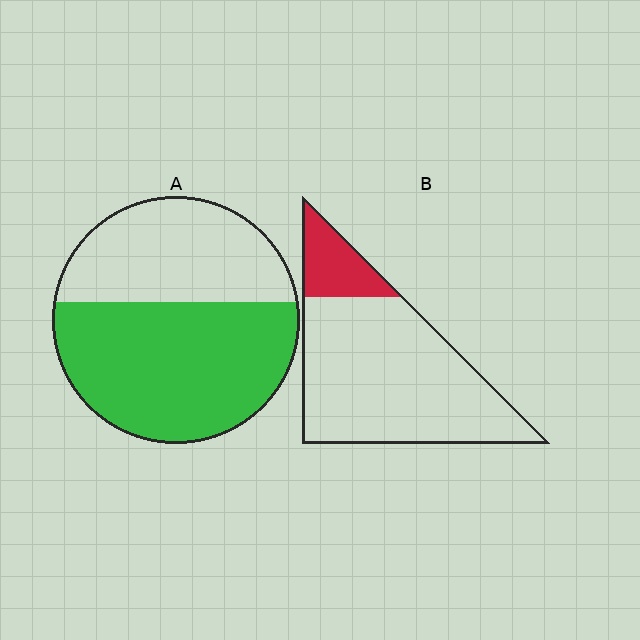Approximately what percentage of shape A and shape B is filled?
A is approximately 60% and B is approximately 15%.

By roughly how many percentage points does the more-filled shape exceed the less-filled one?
By roughly 45 percentage points (A over B).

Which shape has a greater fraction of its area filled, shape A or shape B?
Shape A.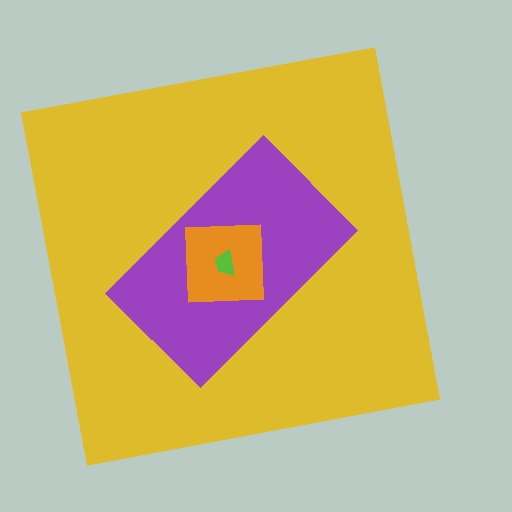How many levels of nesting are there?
4.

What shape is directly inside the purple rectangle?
The orange square.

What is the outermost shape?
The yellow square.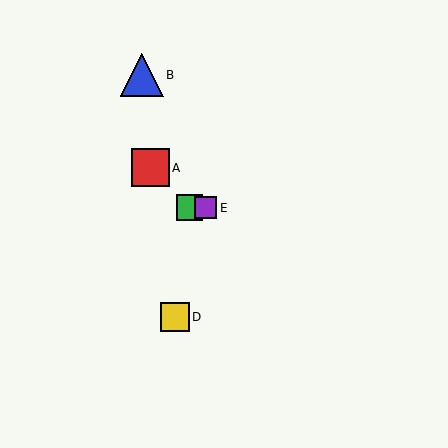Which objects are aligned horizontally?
Objects C, E are aligned horizontally.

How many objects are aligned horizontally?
2 objects (C, E) are aligned horizontally.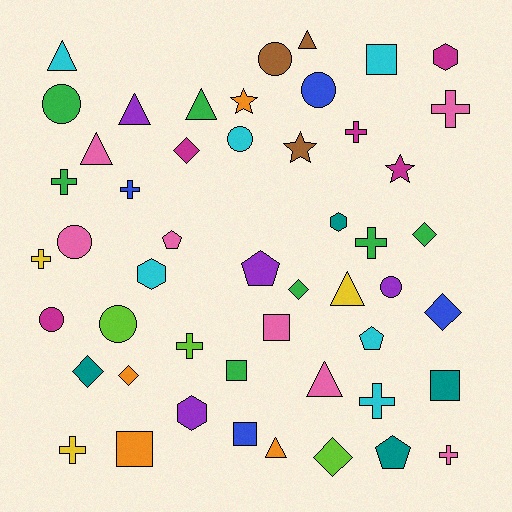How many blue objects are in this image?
There are 4 blue objects.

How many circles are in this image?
There are 8 circles.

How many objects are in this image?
There are 50 objects.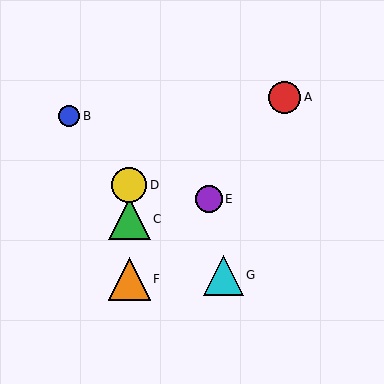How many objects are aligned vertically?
3 objects (C, D, F) are aligned vertically.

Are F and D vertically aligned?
Yes, both are at x≈129.